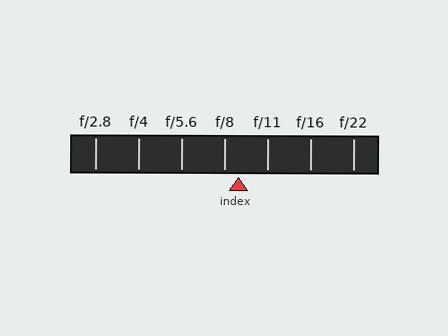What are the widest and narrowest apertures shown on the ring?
The widest aperture shown is f/2.8 and the narrowest is f/22.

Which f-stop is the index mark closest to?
The index mark is closest to f/8.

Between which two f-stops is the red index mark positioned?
The index mark is between f/8 and f/11.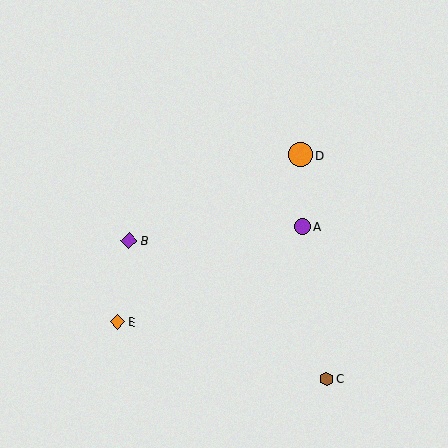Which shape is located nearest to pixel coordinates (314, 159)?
The orange circle (labeled D) at (300, 155) is nearest to that location.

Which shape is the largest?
The orange circle (labeled D) is the largest.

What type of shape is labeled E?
Shape E is an orange diamond.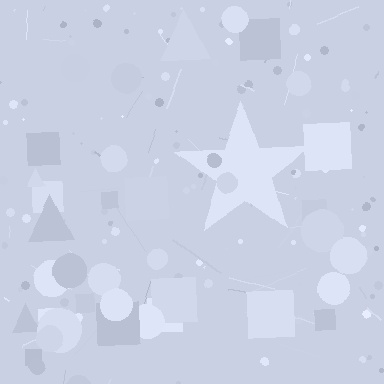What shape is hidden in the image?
A star is hidden in the image.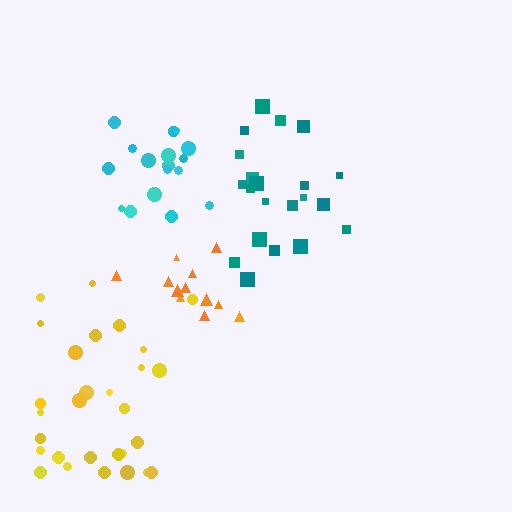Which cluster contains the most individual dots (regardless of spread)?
Yellow (29).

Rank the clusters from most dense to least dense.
cyan, teal, orange, yellow.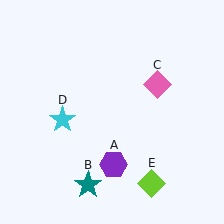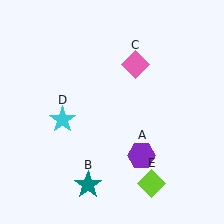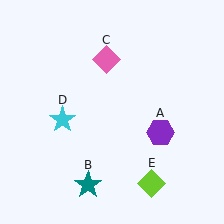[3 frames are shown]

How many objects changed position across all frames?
2 objects changed position: purple hexagon (object A), pink diamond (object C).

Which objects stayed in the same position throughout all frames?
Teal star (object B) and cyan star (object D) and lime diamond (object E) remained stationary.